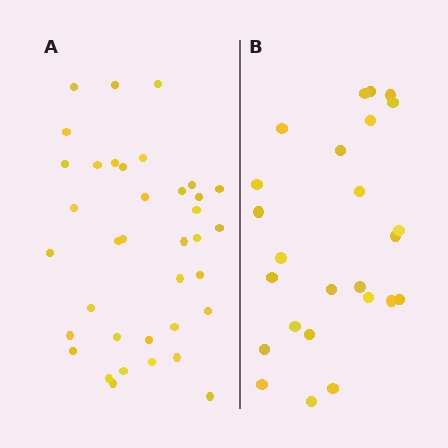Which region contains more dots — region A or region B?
Region A (the left region) has more dots.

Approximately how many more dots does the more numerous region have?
Region A has roughly 12 or so more dots than region B.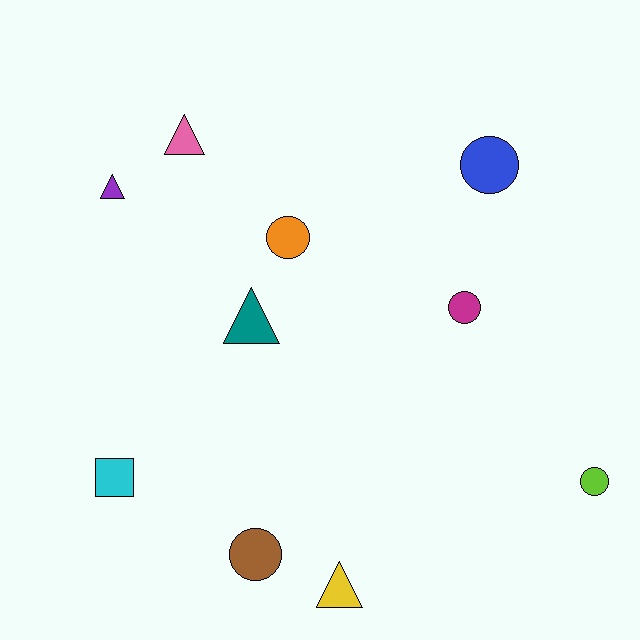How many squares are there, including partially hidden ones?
There is 1 square.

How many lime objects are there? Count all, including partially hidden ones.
There is 1 lime object.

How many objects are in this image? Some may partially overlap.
There are 10 objects.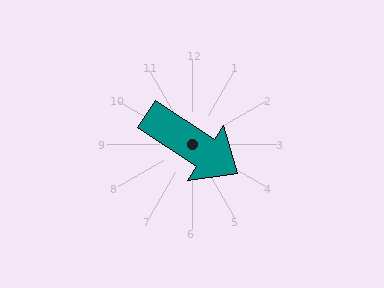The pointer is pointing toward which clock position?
Roughly 4 o'clock.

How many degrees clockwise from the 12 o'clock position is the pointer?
Approximately 123 degrees.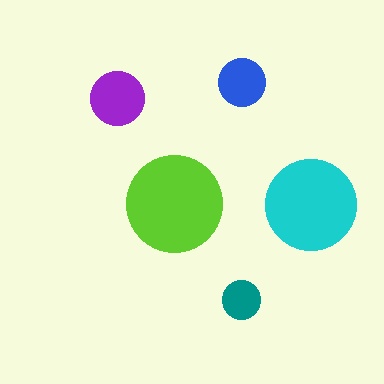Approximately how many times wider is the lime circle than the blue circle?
About 2 times wider.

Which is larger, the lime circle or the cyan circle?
The lime one.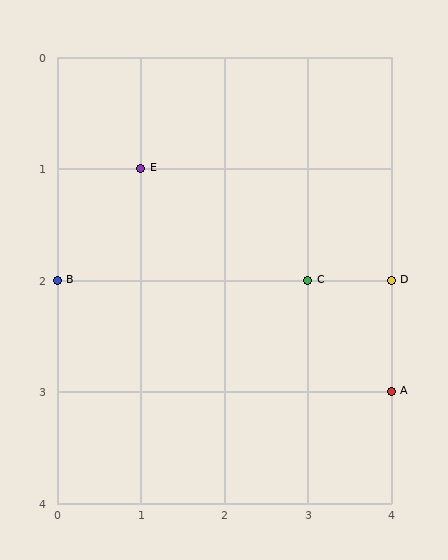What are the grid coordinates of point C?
Point C is at grid coordinates (3, 2).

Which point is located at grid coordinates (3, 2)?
Point C is at (3, 2).